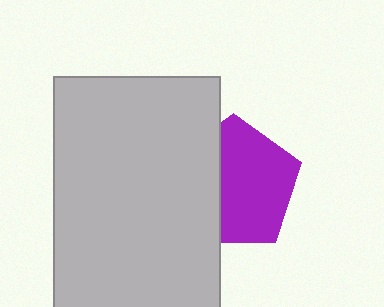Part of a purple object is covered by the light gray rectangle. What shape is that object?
It is a pentagon.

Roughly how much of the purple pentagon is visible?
About half of it is visible (roughly 63%).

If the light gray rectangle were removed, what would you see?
You would see the complete purple pentagon.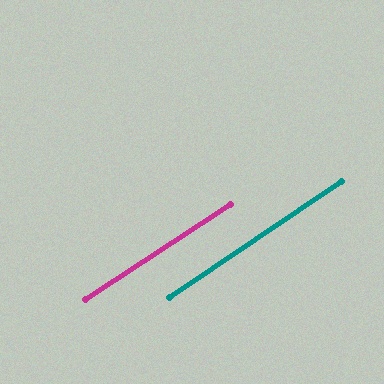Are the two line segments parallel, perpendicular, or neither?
Parallel — their directions differ by only 1.1°.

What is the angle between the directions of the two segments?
Approximately 1 degree.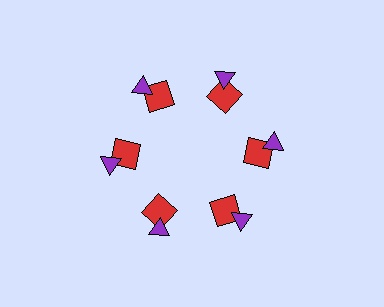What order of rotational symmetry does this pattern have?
This pattern has 6-fold rotational symmetry.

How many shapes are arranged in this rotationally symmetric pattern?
There are 12 shapes, arranged in 6 groups of 2.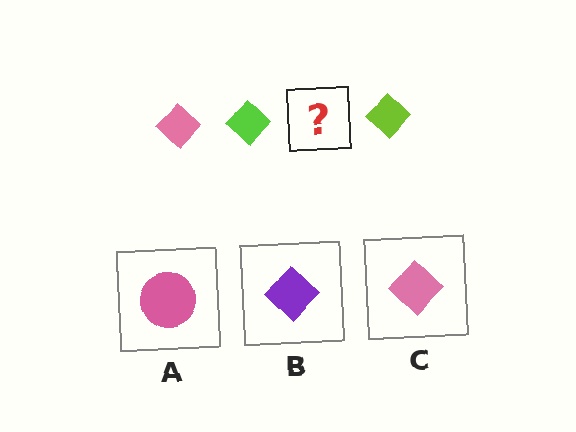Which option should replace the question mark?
Option C.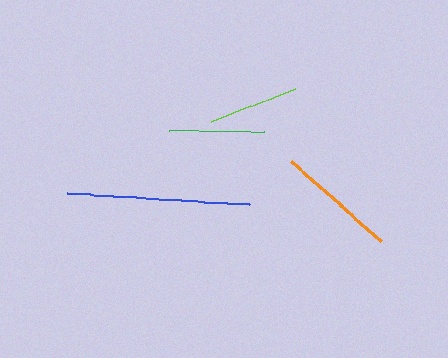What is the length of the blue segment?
The blue segment is approximately 184 pixels long.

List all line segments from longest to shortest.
From longest to shortest: blue, orange, green, lime.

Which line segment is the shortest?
The lime line is the shortest at approximately 90 pixels.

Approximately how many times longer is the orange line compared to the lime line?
The orange line is approximately 1.3 times the length of the lime line.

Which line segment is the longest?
The blue line is the longest at approximately 184 pixels.